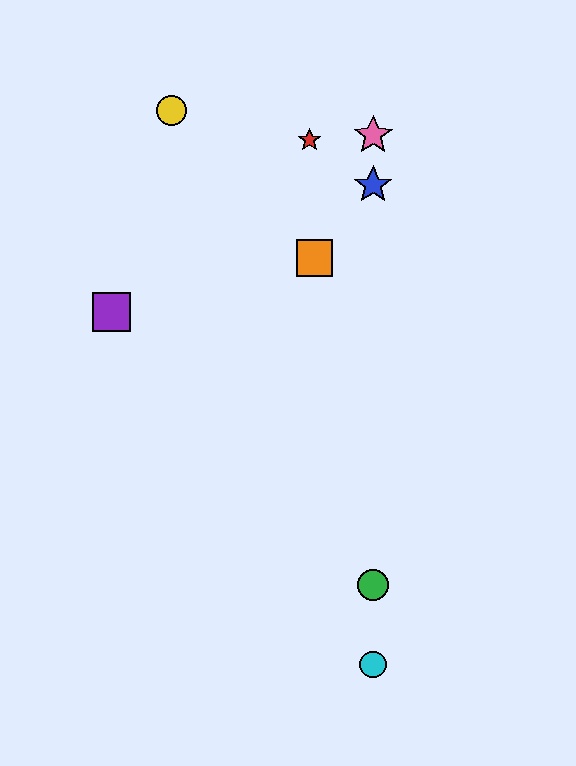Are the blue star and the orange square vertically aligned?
No, the blue star is at x≈373 and the orange square is at x≈315.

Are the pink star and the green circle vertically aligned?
Yes, both are at x≈373.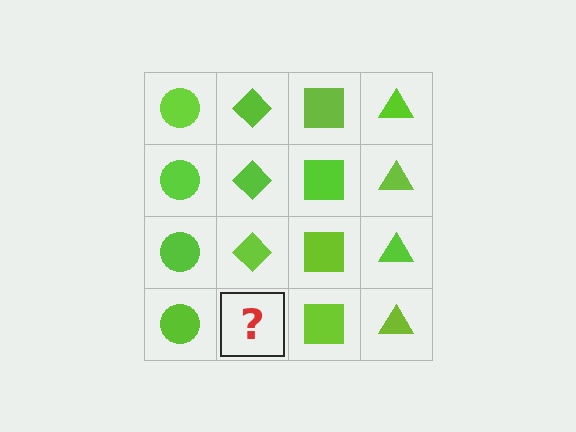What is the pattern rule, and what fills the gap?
The rule is that each column has a consistent shape. The gap should be filled with a lime diamond.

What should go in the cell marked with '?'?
The missing cell should contain a lime diamond.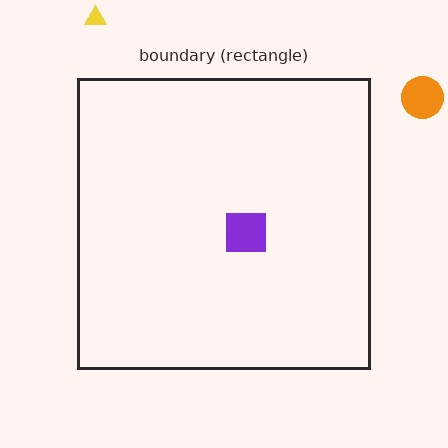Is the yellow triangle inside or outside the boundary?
Outside.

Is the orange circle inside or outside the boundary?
Outside.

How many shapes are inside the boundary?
1 inside, 2 outside.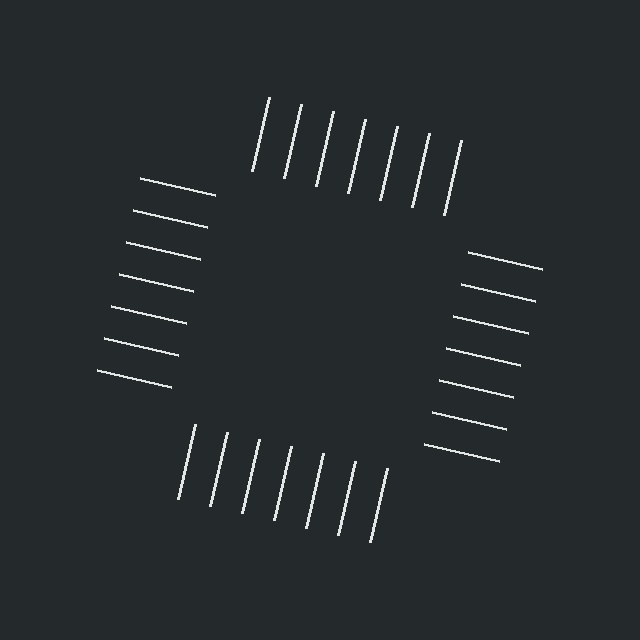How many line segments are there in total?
28 — 7 along each of the 4 edges.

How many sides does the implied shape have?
4 sides — the line-ends trace a square.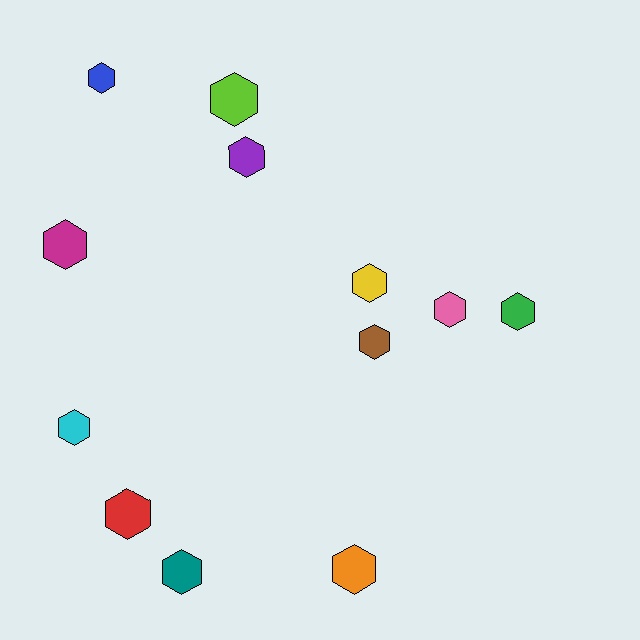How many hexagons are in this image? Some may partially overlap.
There are 12 hexagons.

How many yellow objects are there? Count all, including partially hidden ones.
There is 1 yellow object.